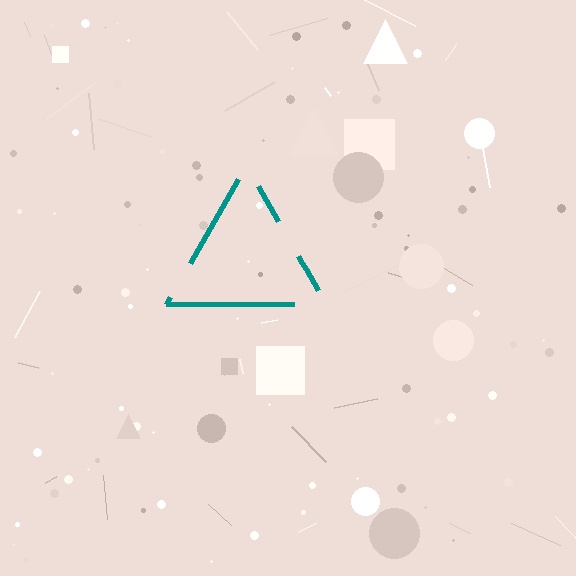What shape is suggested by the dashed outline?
The dashed outline suggests a triangle.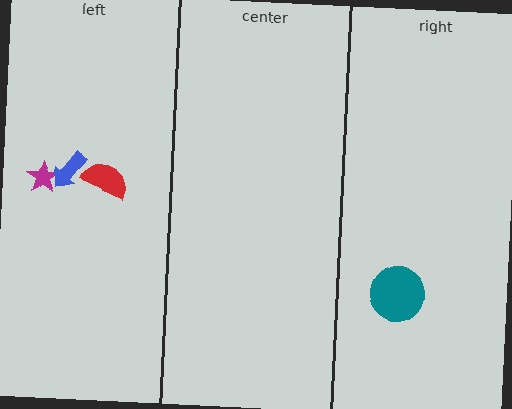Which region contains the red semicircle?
The left region.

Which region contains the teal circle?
The right region.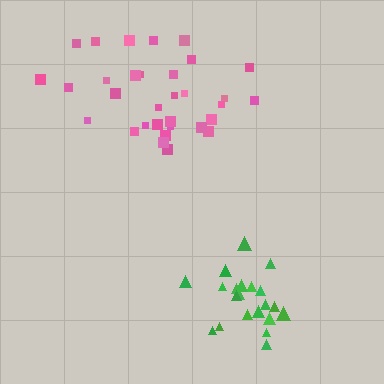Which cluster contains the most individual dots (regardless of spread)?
Pink (32).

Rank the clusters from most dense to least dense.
green, pink.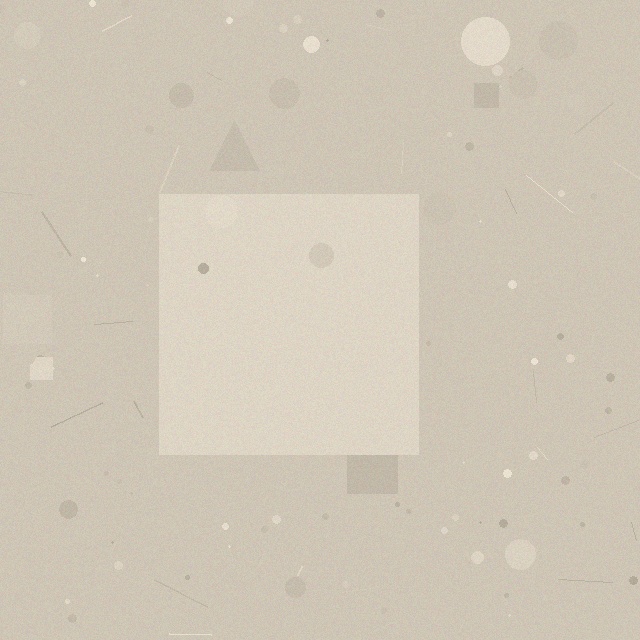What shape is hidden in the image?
A square is hidden in the image.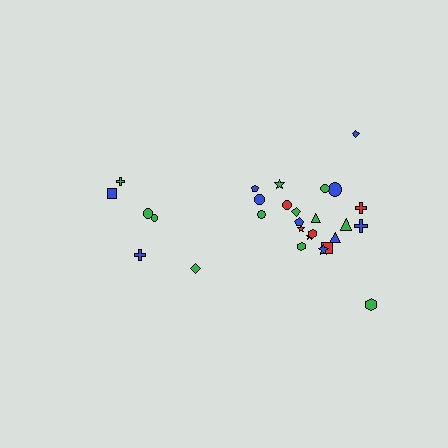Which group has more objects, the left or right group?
The right group.